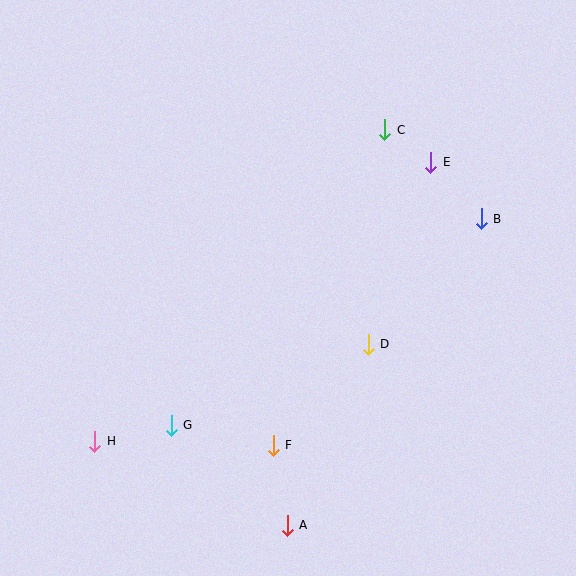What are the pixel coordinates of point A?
Point A is at (287, 525).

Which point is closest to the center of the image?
Point D at (368, 344) is closest to the center.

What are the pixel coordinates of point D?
Point D is at (368, 344).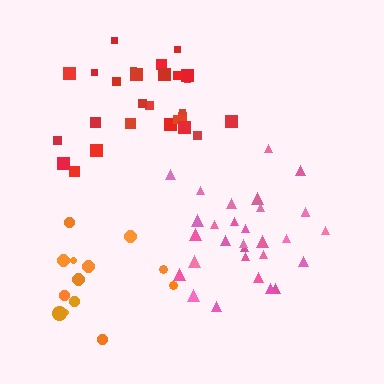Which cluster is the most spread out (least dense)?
Orange.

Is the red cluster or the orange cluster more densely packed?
Red.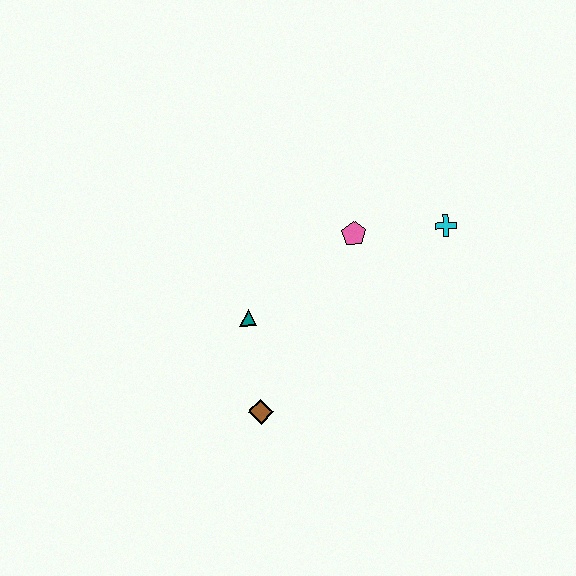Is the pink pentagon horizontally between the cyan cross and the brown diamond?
Yes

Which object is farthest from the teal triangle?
The cyan cross is farthest from the teal triangle.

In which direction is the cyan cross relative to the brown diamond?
The cyan cross is to the right of the brown diamond.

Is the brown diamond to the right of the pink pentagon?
No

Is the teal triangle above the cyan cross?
No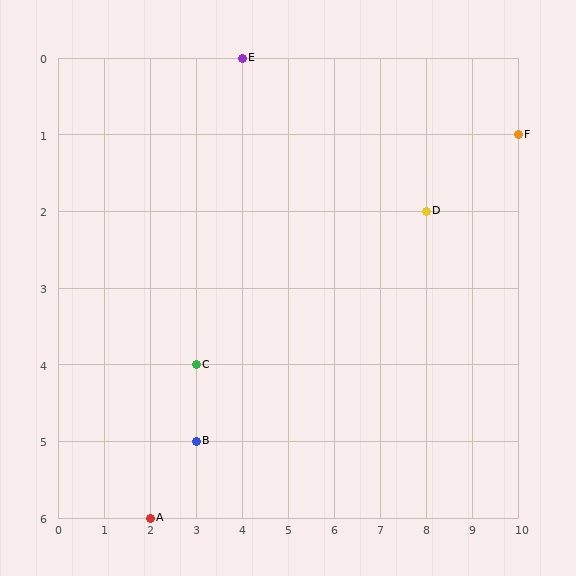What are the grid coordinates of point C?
Point C is at grid coordinates (3, 4).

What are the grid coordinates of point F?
Point F is at grid coordinates (10, 1).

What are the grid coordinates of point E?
Point E is at grid coordinates (4, 0).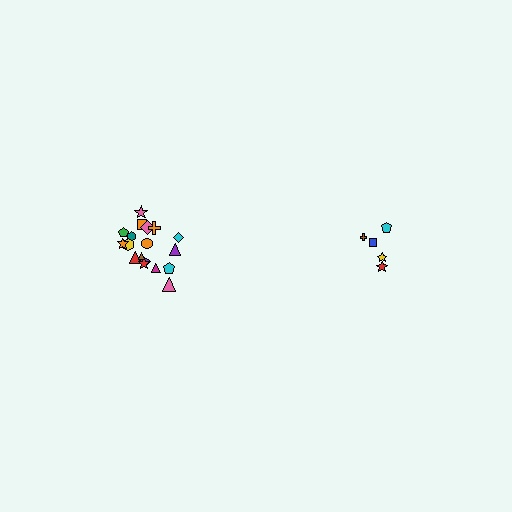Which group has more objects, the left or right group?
The left group.